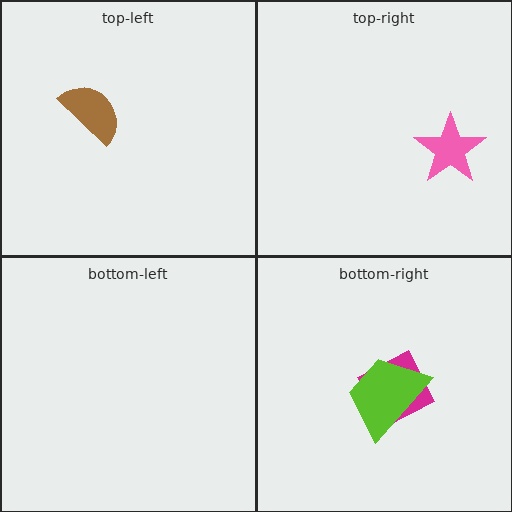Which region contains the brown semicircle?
The top-left region.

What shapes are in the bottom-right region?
The magenta diamond, the lime trapezoid.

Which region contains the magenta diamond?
The bottom-right region.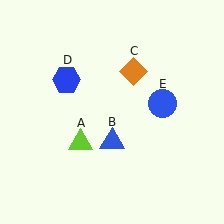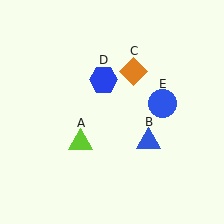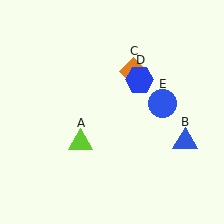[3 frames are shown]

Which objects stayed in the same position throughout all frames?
Lime triangle (object A) and orange diamond (object C) and blue circle (object E) remained stationary.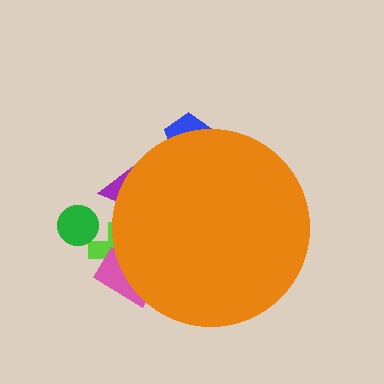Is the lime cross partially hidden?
Yes, the lime cross is partially hidden behind the orange circle.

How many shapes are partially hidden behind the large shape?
4 shapes are partially hidden.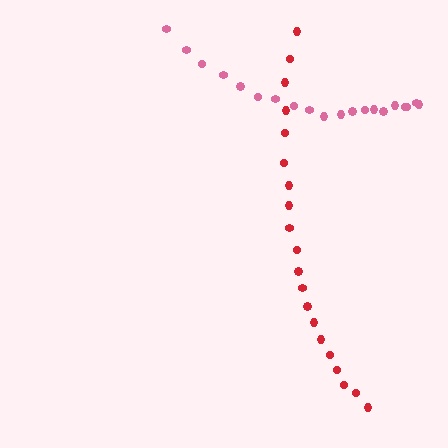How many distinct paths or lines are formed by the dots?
There are 2 distinct paths.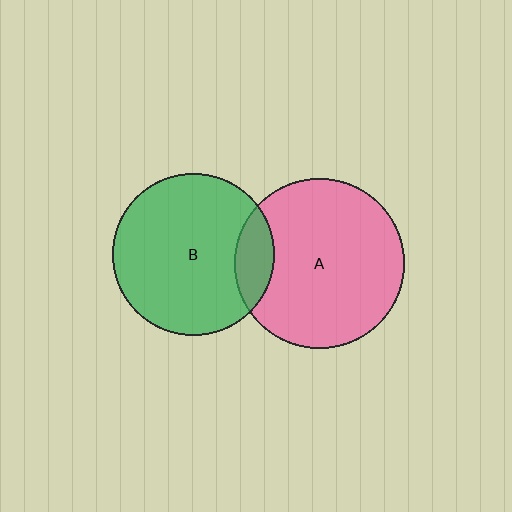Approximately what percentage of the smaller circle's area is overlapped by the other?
Approximately 15%.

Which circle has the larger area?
Circle A (pink).